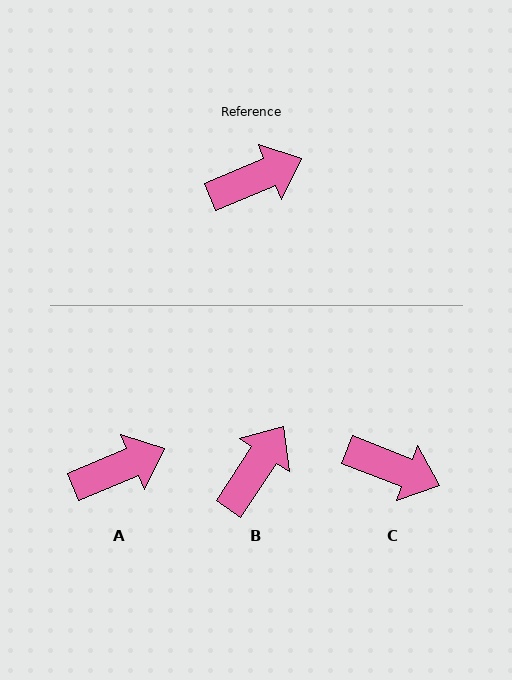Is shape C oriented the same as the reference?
No, it is off by about 44 degrees.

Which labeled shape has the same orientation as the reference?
A.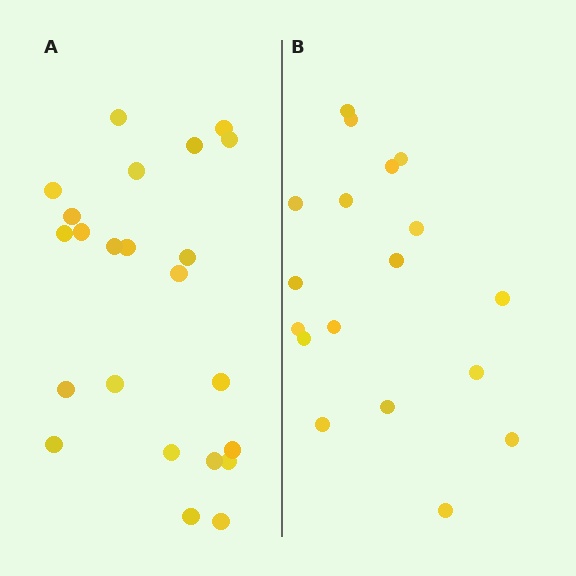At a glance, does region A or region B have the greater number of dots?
Region A (the left region) has more dots.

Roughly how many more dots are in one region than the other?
Region A has about 5 more dots than region B.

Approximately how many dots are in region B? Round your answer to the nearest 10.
About 20 dots. (The exact count is 18, which rounds to 20.)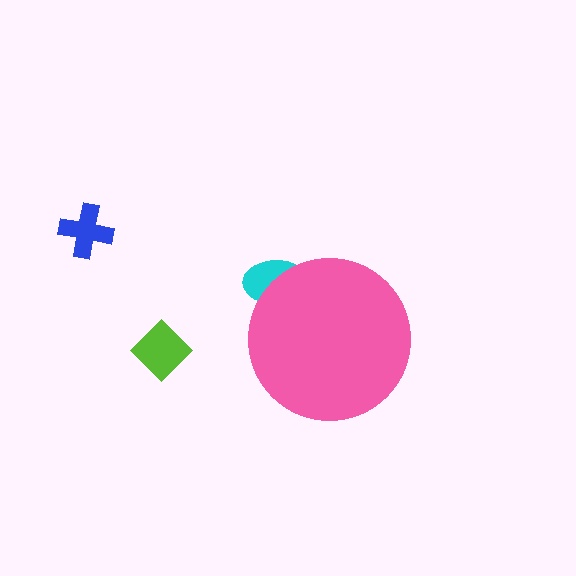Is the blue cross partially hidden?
No, the blue cross is fully visible.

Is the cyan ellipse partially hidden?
Yes, the cyan ellipse is partially hidden behind the pink circle.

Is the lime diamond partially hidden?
No, the lime diamond is fully visible.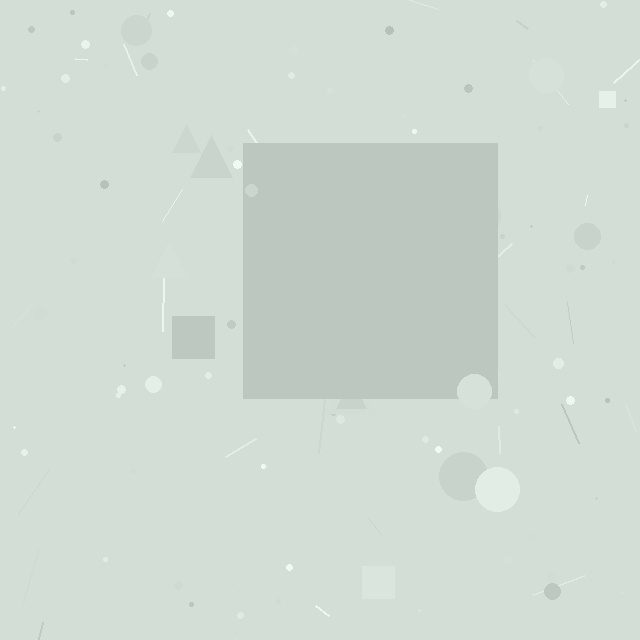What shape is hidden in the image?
A square is hidden in the image.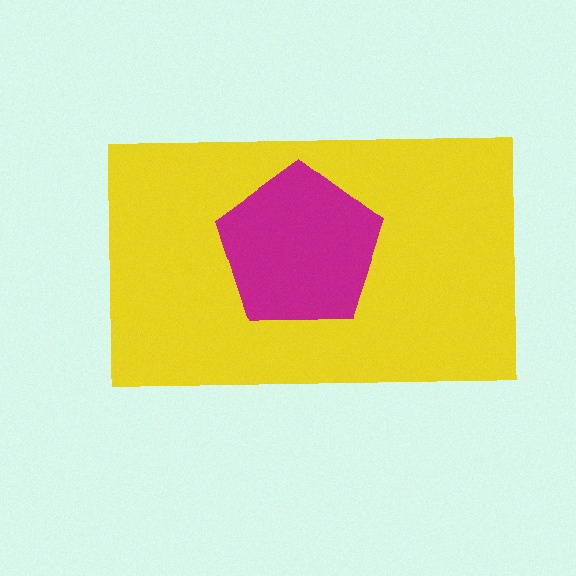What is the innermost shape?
The magenta pentagon.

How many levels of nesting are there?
2.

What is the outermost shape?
The yellow rectangle.